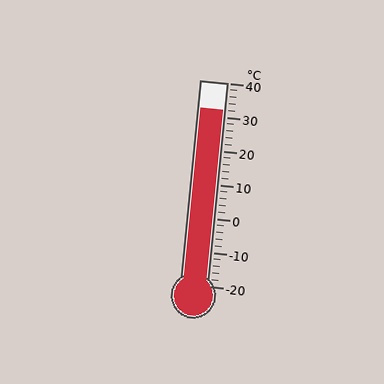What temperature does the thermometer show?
The thermometer shows approximately 32°C.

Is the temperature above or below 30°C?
The temperature is above 30°C.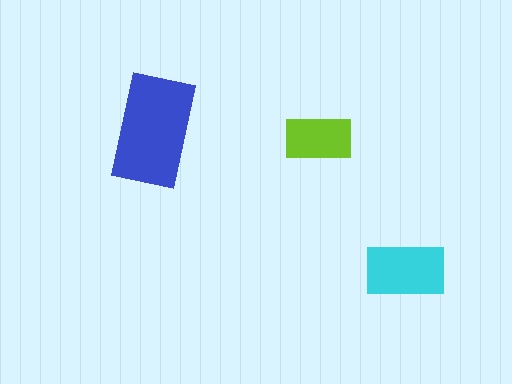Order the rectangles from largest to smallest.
the blue one, the cyan one, the lime one.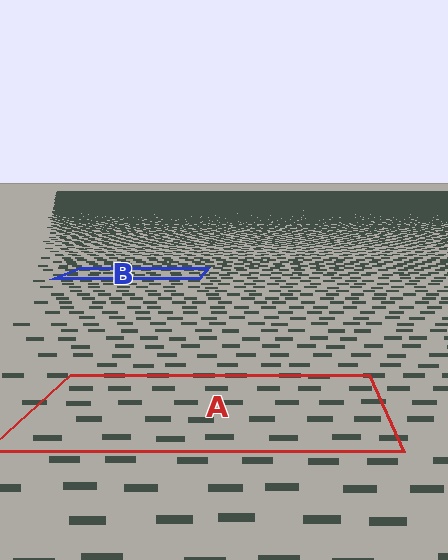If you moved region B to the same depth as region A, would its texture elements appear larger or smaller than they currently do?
They would appear larger. At a closer depth, the same texture elements are projected at a bigger on-screen size.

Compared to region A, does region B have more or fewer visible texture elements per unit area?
Region B has more texture elements per unit area — they are packed more densely because it is farther away.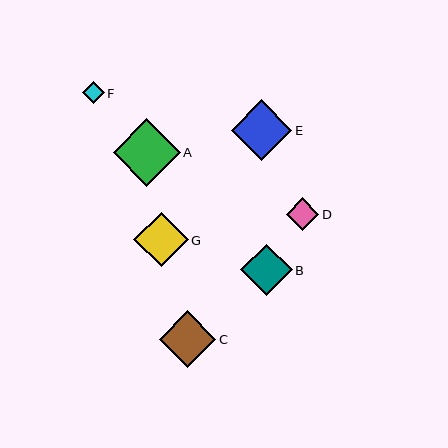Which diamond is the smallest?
Diamond F is the smallest with a size of approximately 22 pixels.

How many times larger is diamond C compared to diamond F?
Diamond C is approximately 2.6 times the size of diamond F.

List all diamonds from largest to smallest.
From largest to smallest: A, E, C, G, B, D, F.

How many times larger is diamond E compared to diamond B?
Diamond E is approximately 1.2 times the size of diamond B.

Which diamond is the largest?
Diamond A is the largest with a size of approximately 67 pixels.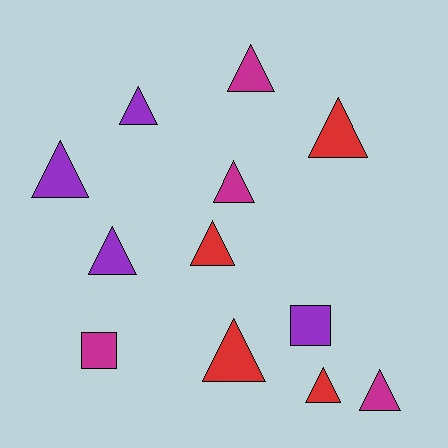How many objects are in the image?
There are 12 objects.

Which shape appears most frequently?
Triangle, with 10 objects.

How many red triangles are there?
There are 4 red triangles.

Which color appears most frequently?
Magenta, with 4 objects.